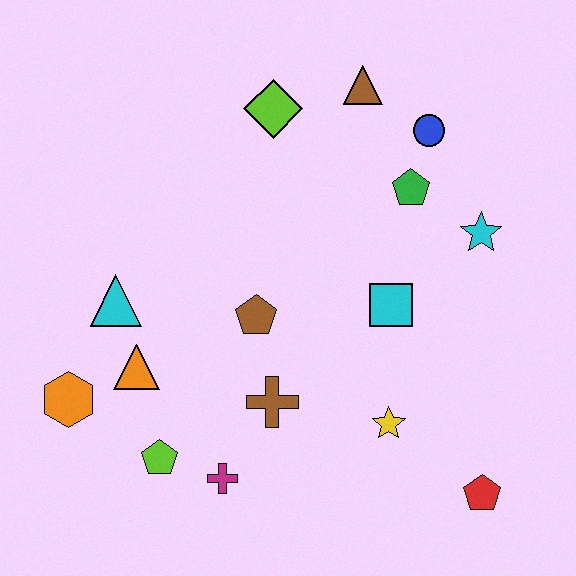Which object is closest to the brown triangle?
The blue circle is closest to the brown triangle.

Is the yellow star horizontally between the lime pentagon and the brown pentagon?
No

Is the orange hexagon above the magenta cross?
Yes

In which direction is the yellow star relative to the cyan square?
The yellow star is below the cyan square.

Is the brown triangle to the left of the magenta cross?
No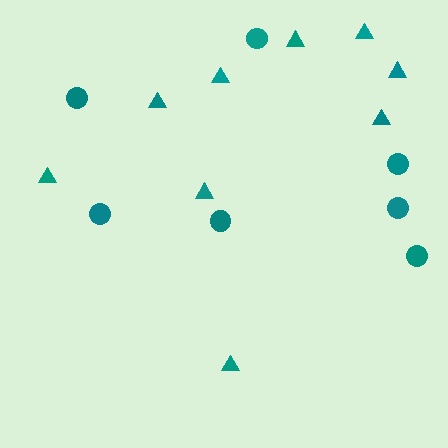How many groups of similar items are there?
There are 2 groups: one group of circles (7) and one group of triangles (9).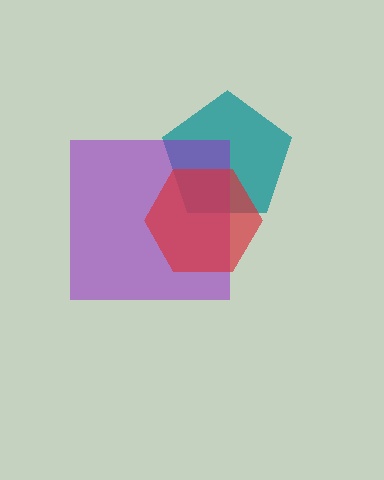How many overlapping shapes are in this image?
There are 3 overlapping shapes in the image.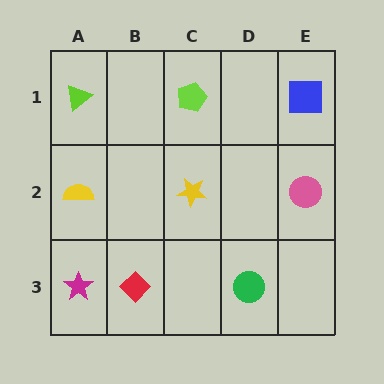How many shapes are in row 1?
3 shapes.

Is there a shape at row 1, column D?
No, that cell is empty.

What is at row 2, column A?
A yellow semicircle.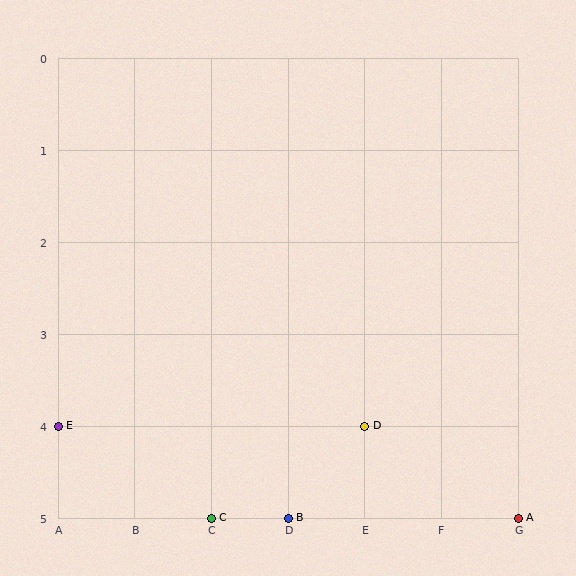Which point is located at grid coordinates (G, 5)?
Point A is at (G, 5).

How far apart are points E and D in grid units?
Points E and D are 4 columns apart.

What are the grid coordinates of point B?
Point B is at grid coordinates (D, 5).